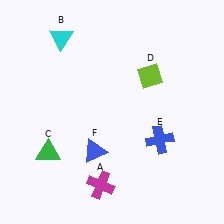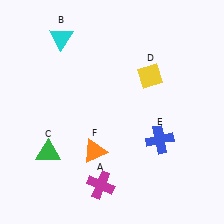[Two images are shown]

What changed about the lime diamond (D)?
In Image 1, D is lime. In Image 2, it changed to yellow.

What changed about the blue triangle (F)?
In Image 1, F is blue. In Image 2, it changed to orange.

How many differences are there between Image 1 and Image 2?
There are 2 differences between the two images.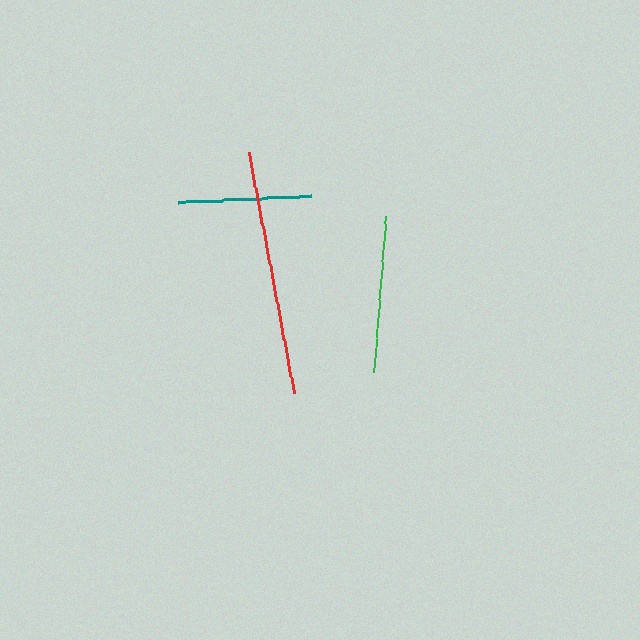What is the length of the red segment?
The red segment is approximately 245 pixels long.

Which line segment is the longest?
The red line is the longest at approximately 245 pixels.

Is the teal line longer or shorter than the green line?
The green line is longer than the teal line.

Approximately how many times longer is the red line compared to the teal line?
The red line is approximately 1.8 times the length of the teal line.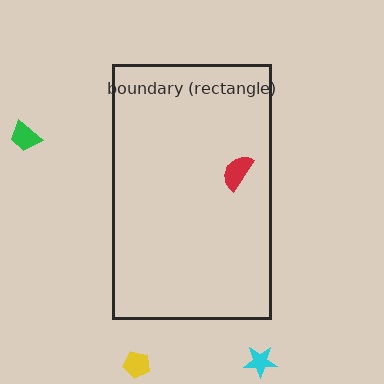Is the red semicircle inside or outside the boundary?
Inside.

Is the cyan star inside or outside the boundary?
Outside.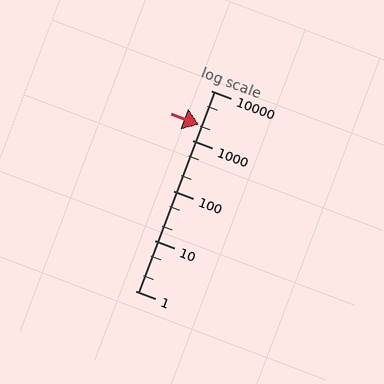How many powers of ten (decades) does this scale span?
The scale spans 4 decades, from 1 to 10000.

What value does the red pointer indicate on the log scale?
The pointer indicates approximately 2100.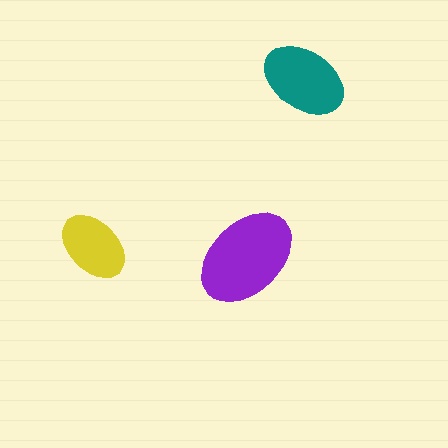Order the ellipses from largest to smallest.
the purple one, the teal one, the yellow one.